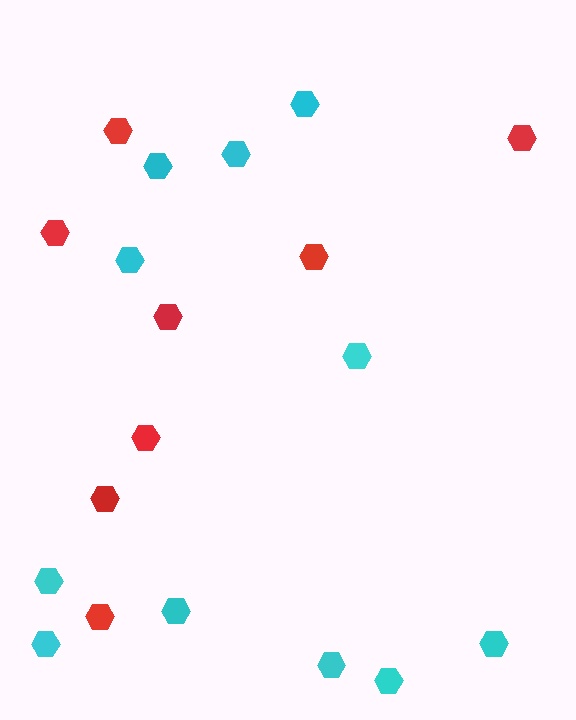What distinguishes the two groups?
There are 2 groups: one group of cyan hexagons (11) and one group of red hexagons (8).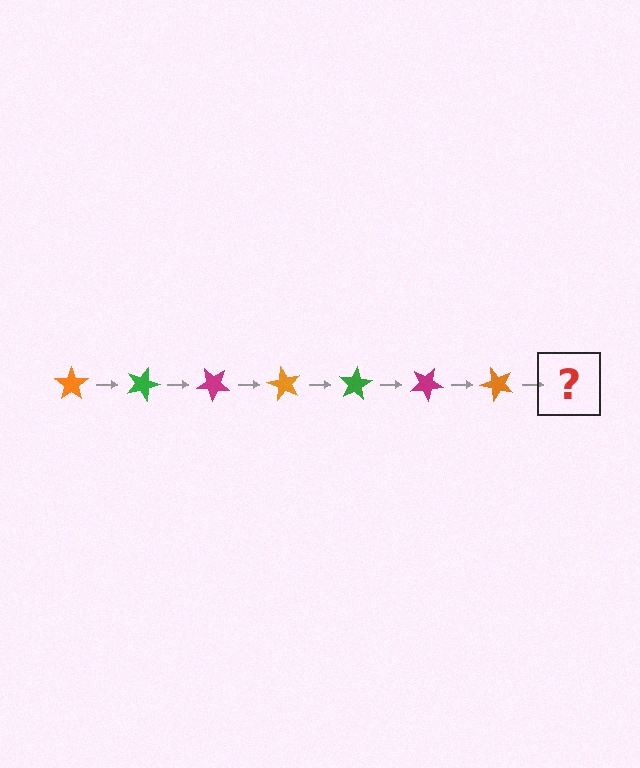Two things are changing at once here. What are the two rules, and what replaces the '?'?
The two rules are that it rotates 20 degrees each step and the color cycles through orange, green, and magenta. The '?' should be a green star, rotated 140 degrees from the start.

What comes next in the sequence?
The next element should be a green star, rotated 140 degrees from the start.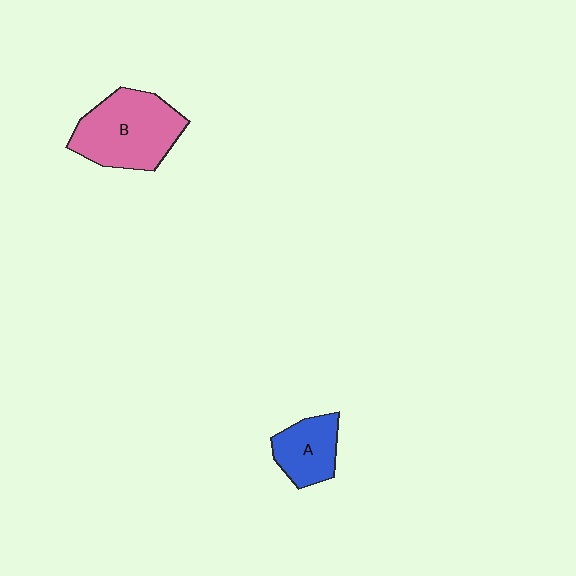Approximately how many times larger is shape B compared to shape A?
Approximately 1.8 times.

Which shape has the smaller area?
Shape A (blue).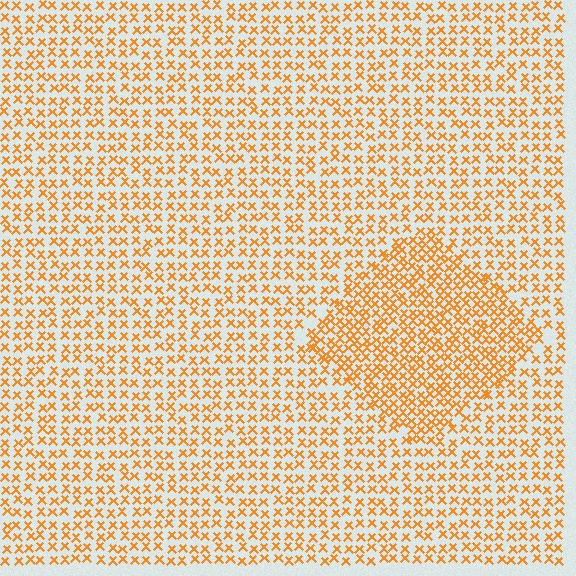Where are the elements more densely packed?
The elements are more densely packed inside the diamond boundary.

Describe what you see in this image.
The image contains small orange elements arranged at two different densities. A diamond-shaped region is visible where the elements are more densely packed than the surrounding area.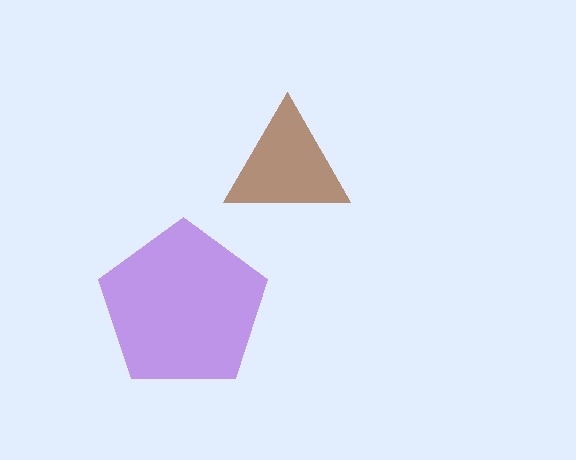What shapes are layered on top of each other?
The layered shapes are: a brown triangle, a purple pentagon.